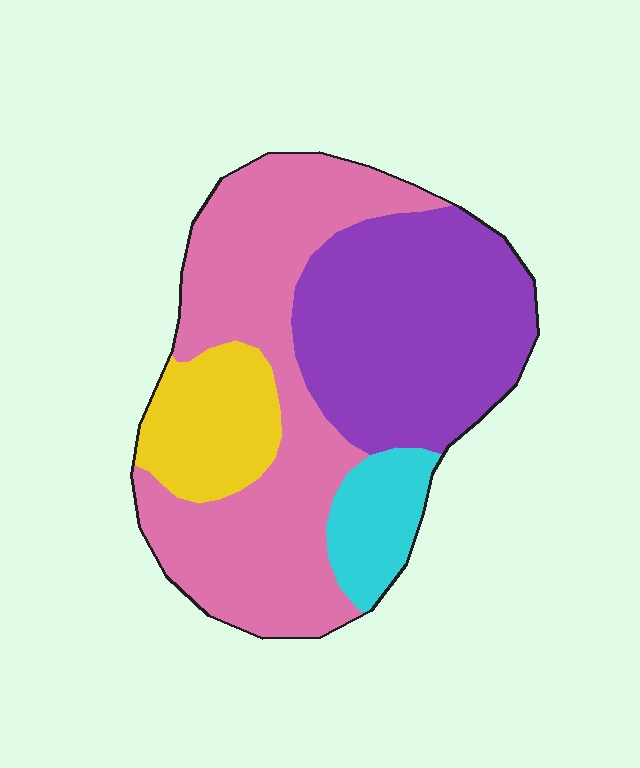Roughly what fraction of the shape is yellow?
Yellow takes up less than a sixth of the shape.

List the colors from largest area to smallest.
From largest to smallest: pink, purple, yellow, cyan.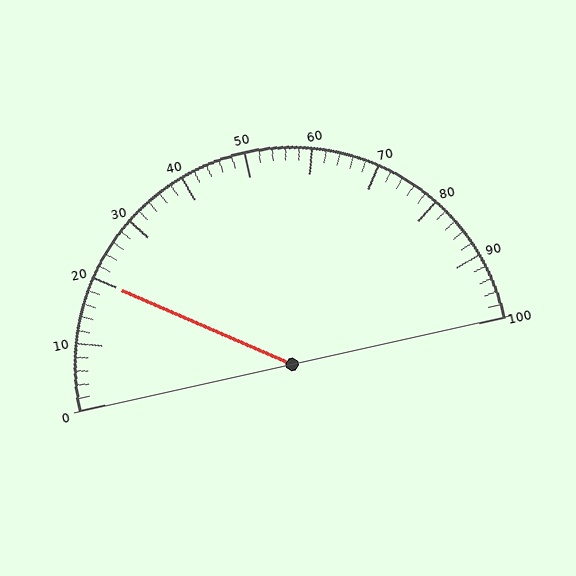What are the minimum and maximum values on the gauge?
The gauge ranges from 0 to 100.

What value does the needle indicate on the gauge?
The needle indicates approximately 20.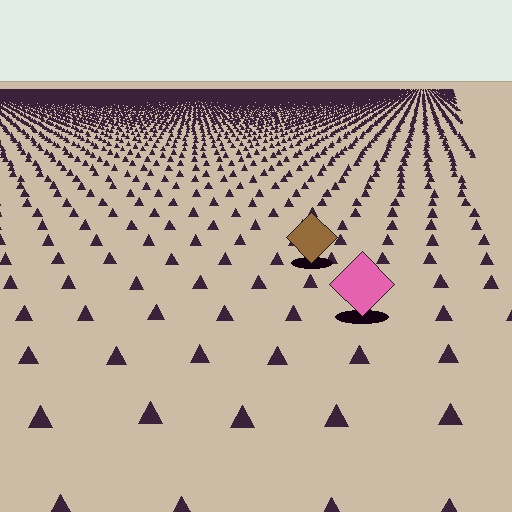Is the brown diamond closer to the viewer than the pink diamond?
No. The pink diamond is closer — you can tell from the texture gradient: the ground texture is coarser near it.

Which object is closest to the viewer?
The pink diamond is closest. The texture marks near it are larger and more spread out.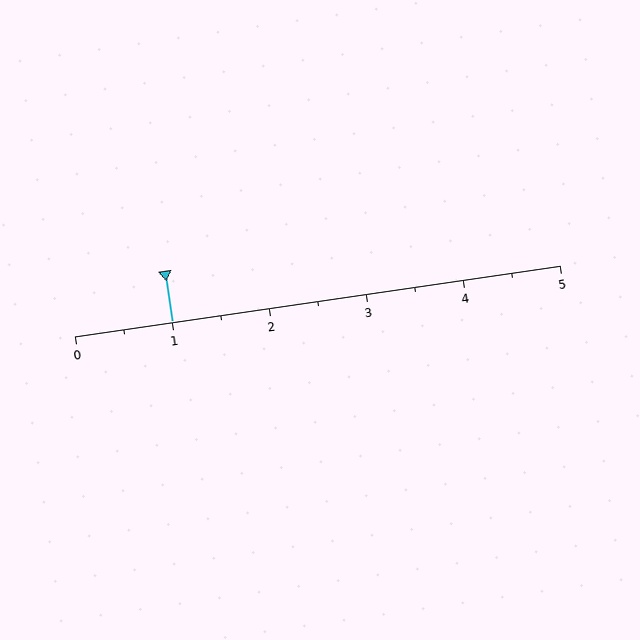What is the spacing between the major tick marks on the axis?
The major ticks are spaced 1 apart.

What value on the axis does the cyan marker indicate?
The marker indicates approximately 1.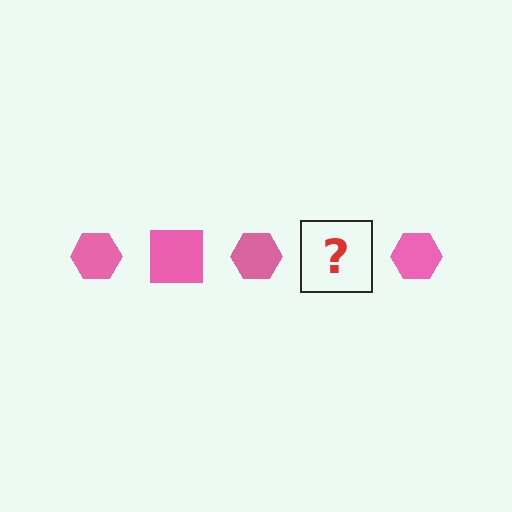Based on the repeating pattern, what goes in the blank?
The blank should be a pink square.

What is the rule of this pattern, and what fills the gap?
The rule is that the pattern cycles through hexagon, square shapes in pink. The gap should be filled with a pink square.